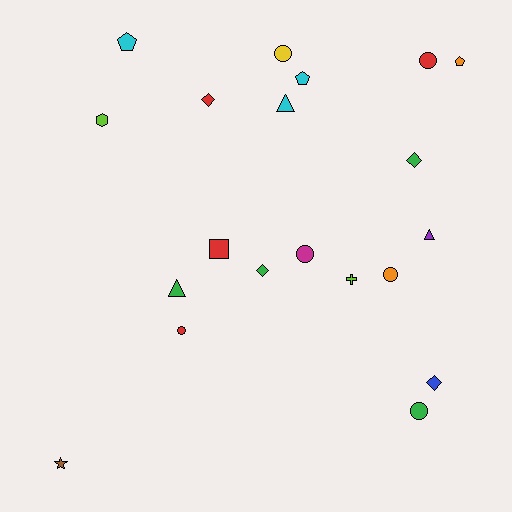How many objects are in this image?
There are 20 objects.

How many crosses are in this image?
There is 1 cross.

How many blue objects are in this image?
There is 1 blue object.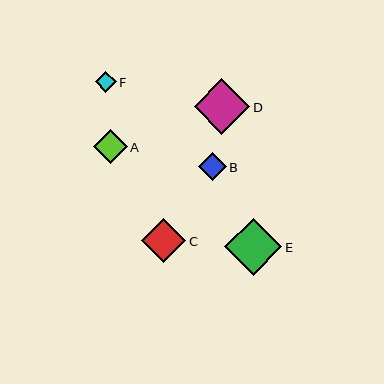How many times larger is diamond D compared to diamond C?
Diamond D is approximately 1.2 times the size of diamond C.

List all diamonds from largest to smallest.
From largest to smallest: E, D, C, A, B, F.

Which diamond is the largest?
Diamond E is the largest with a size of approximately 57 pixels.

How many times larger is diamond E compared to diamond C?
Diamond E is approximately 1.3 times the size of diamond C.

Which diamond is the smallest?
Diamond F is the smallest with a size of approximately 21 pixels.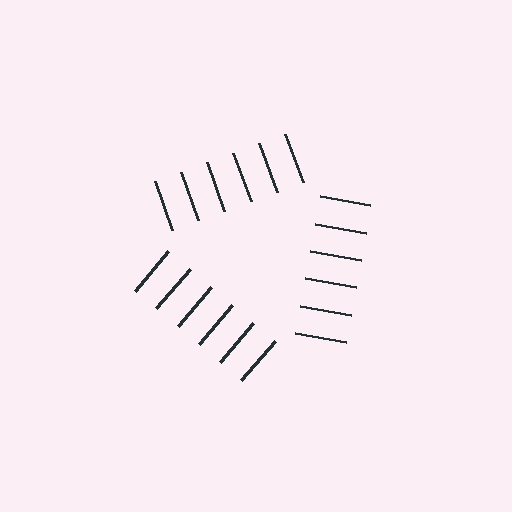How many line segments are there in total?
18 — 6 along each of the 3 edges.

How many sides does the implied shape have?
3 sides — the line-ends trace a triangle.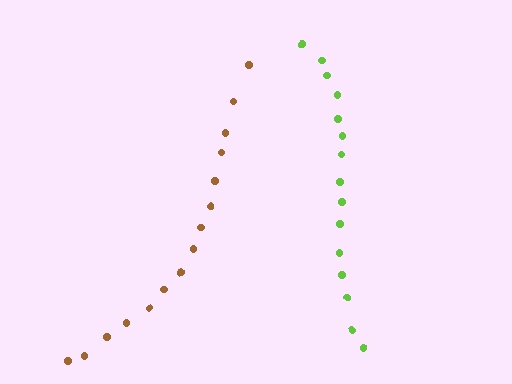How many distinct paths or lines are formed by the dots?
There are 2 distinct paths.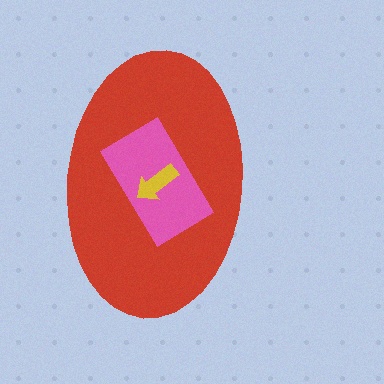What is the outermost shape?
The red ellipse.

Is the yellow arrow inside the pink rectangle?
Yes.